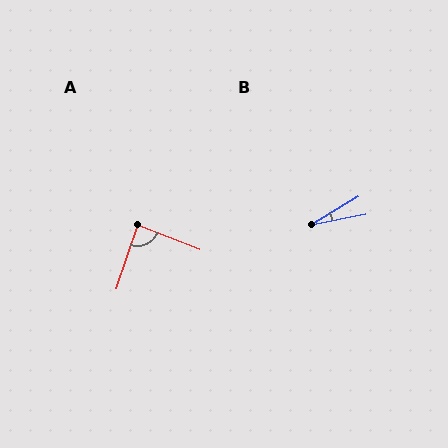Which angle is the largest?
A, at approximately 87 degrees.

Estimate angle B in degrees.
Approximately 21 degrees.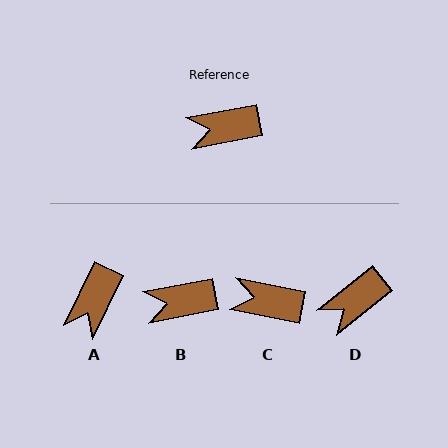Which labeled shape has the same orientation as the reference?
B.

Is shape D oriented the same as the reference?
No, it is off by about 28 degrees.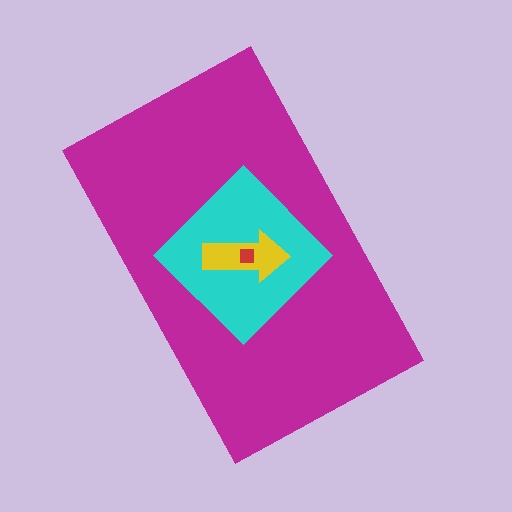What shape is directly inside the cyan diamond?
The yellow arrow.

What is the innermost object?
The red square.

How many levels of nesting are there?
4.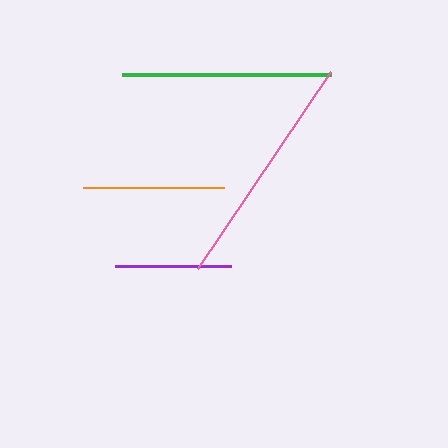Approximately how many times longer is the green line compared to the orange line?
The green line is approximately 1.5 times the length of the orange line.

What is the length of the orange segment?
The orange segment is approximately 141 pixels long.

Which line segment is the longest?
The pink line is the longest at approximately 238 pixels.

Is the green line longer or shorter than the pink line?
The pink line is longer than the green line.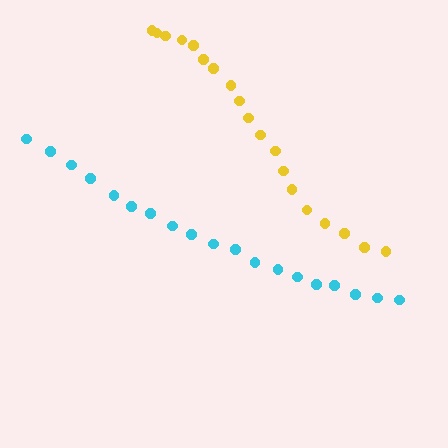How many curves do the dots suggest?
There are 2 distinct paths.